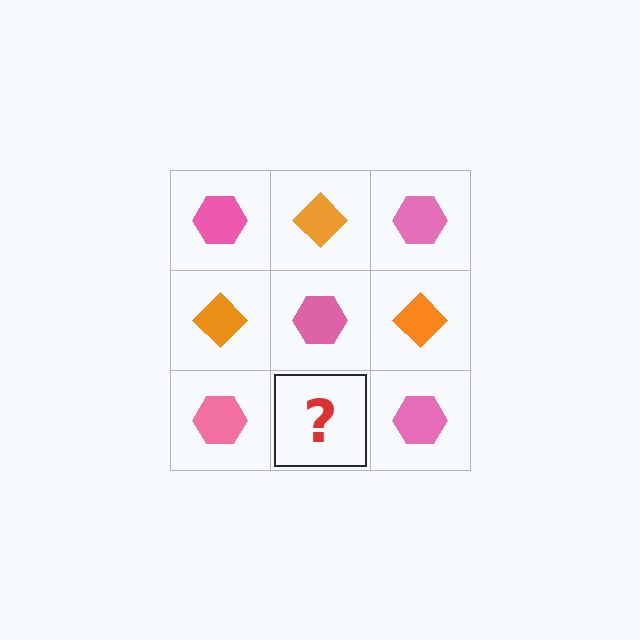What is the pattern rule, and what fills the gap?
The rule is that it alternates pink hexagon and orange diamond in a checkerboard pattern. The gap should be filled with an orange diamond.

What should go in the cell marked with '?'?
The missing cell should contain an orange diamond.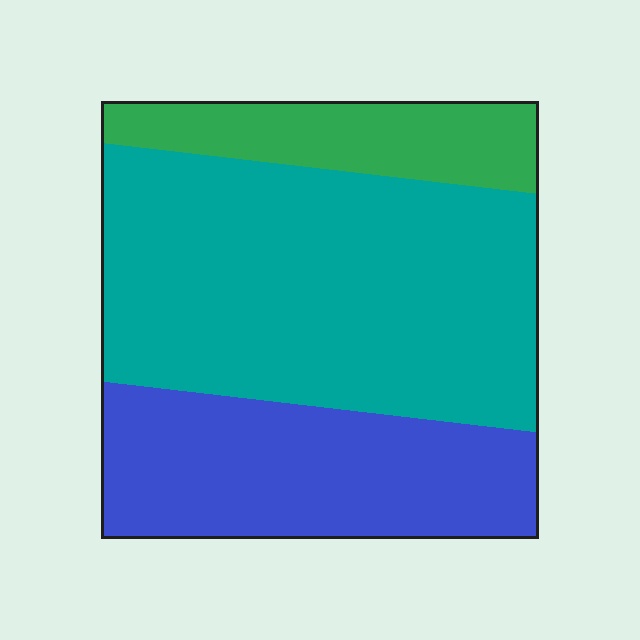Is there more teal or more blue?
Teal.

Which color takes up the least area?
Green, at roughly 15%.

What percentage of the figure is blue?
Blue takes up between a sixth and a third of the figure.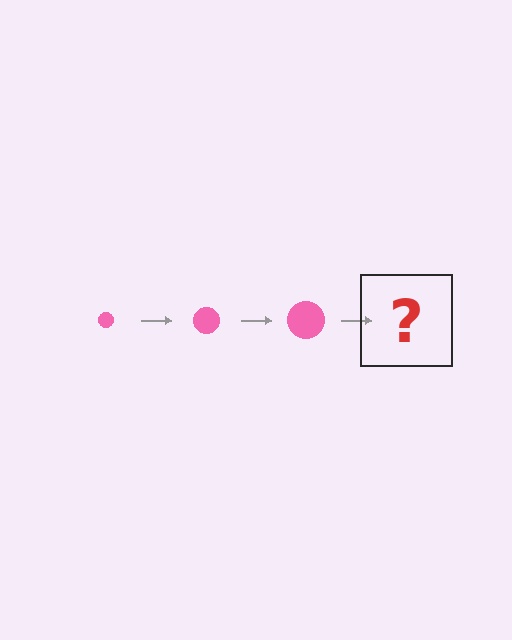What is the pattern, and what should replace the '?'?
The pattern is that the circle gets progressively larger each step. The '?' should be a pink circle, larger than the previous one.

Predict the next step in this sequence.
The next step is a pink circle, larger than the previous one.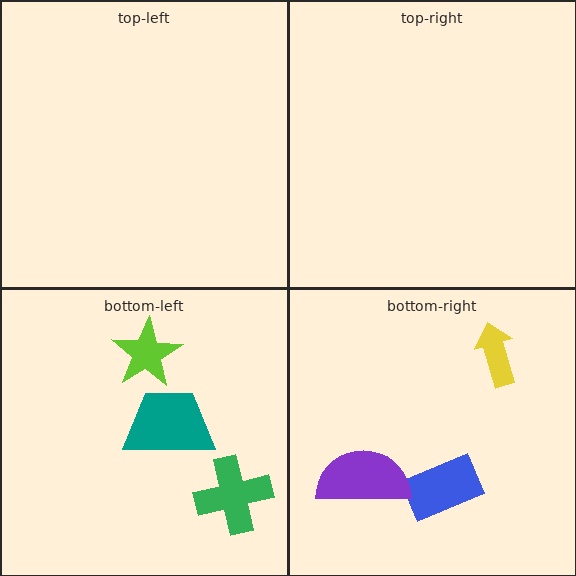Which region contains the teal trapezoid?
The bottom-left region.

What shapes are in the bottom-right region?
The blue rectangle, the purple semicircle, the yellow arrow.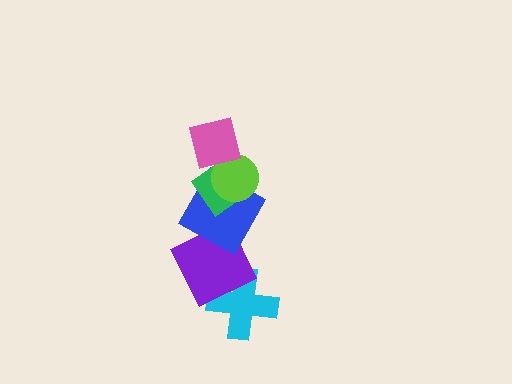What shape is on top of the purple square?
The blue square is on top of the purple square.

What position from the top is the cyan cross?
The cyan cross is 6th from the top.